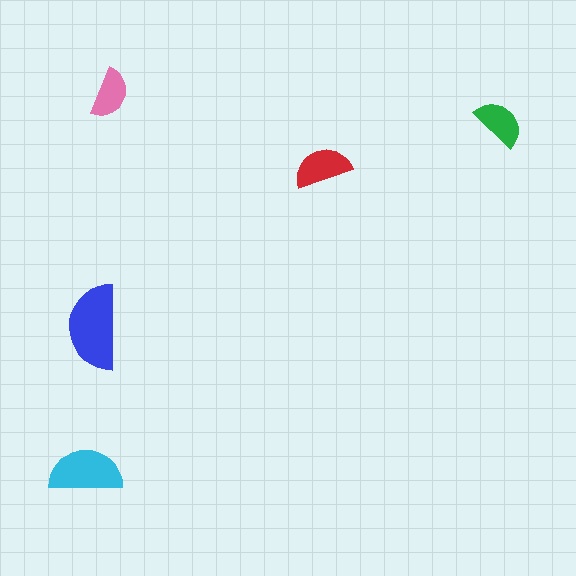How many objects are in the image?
There are 5 objects in the image.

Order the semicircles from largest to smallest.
the blue one, the cyan one, the red one, the green one, the pink one.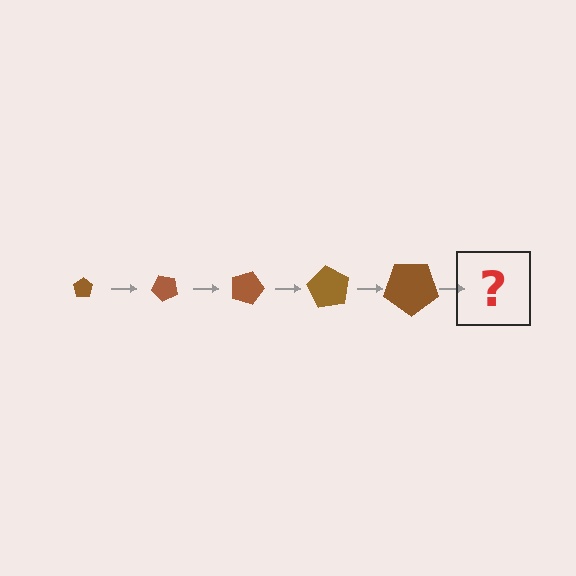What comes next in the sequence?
The next element should be a pentagon, larger than the previous one and rotated 225 degrees from the start.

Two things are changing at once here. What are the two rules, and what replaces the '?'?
The two rules are that the pentagon grows larger each step and it rotates 45 degrees each step. The '?' should be a pentagon, larger than the previous one and rotated 225 degrees from the start.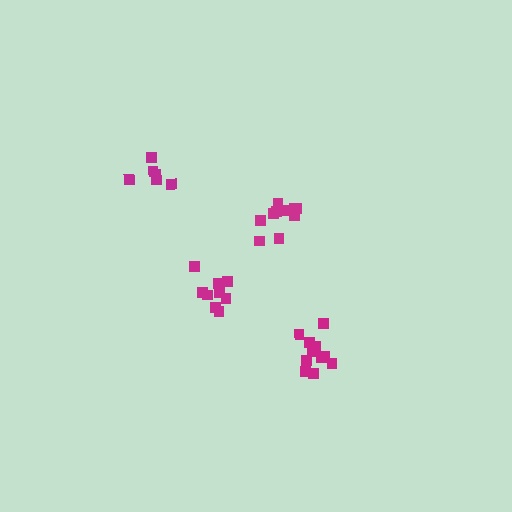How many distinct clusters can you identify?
There are 4 distinct clusters.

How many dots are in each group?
Group 1: 10 dots, Group 2: 6 dots, Group 3: 9 dots, Group 4: 12 dots (37 total).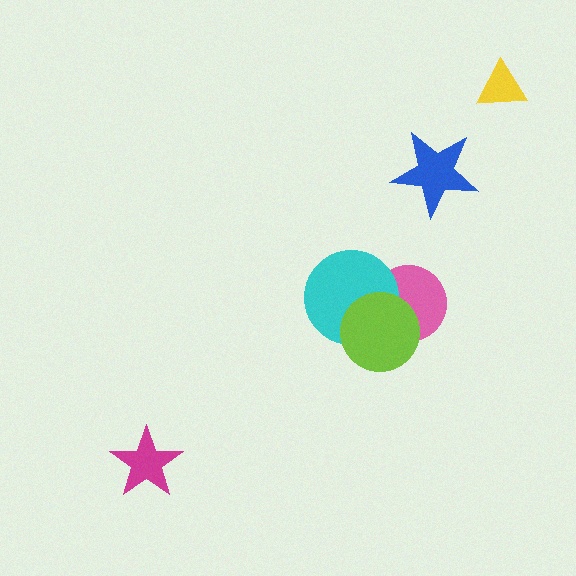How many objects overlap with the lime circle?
2 objects overlap with the lime circle.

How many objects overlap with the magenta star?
0 objects overlap with the magenta star.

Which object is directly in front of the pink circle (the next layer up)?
The cyan circle is directly in front of the pink circle.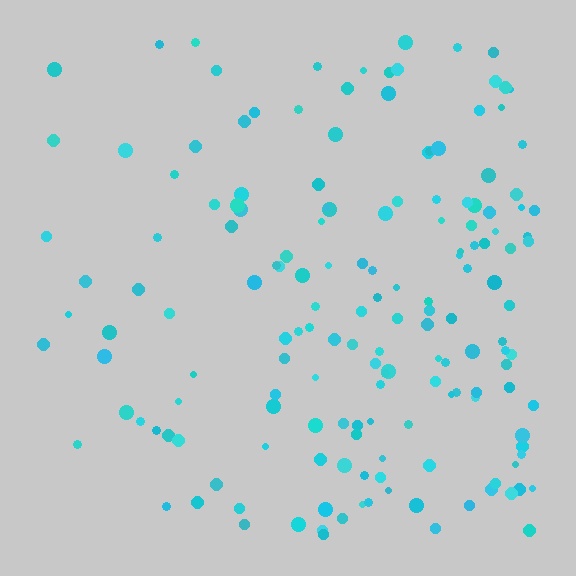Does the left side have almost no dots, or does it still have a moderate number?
Still a moderate number, just noticeably fewer than the right.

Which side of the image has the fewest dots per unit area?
The left.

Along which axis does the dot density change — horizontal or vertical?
Horizontal.